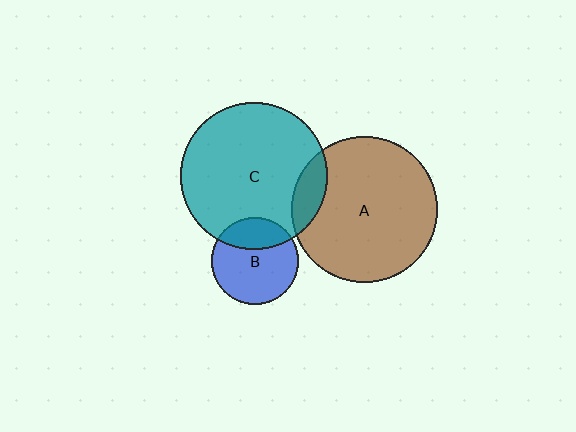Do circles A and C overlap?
Yes.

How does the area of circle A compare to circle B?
Approximately 2.8 times.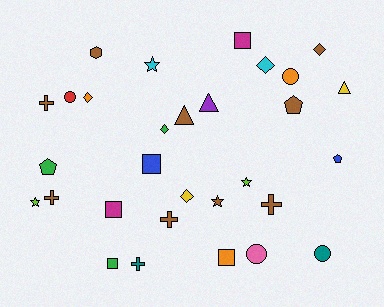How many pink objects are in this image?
There is 1 pink object.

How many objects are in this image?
There are 30 objects.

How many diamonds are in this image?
There are 5 diamonds.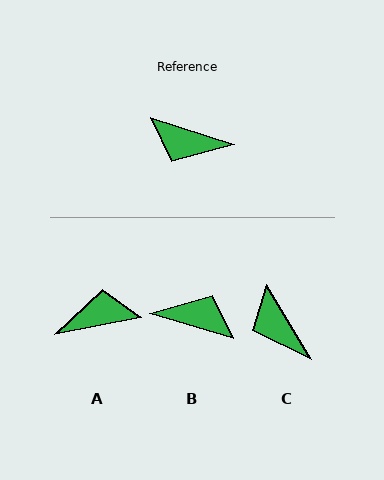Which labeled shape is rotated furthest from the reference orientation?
B, about 179 degrees away.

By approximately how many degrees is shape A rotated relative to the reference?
Approximately 152 degrees clockwise.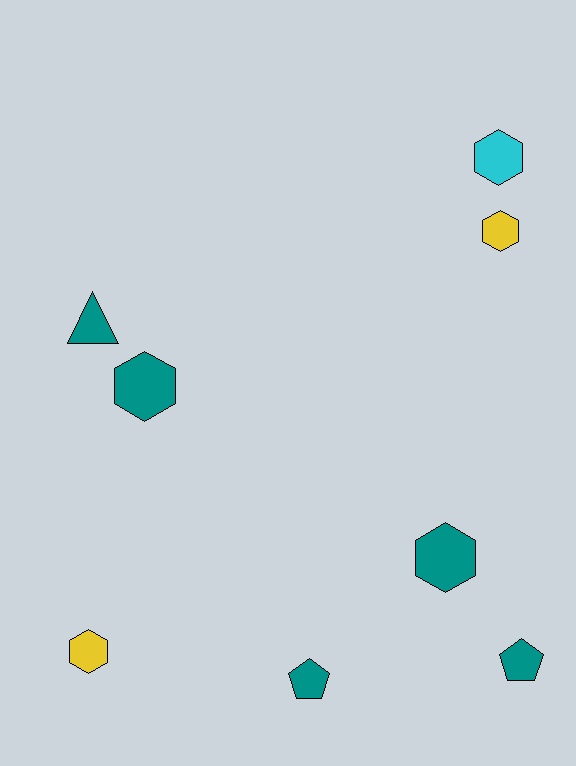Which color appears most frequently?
Teal, with 5 objects.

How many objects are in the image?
There are 8 objects.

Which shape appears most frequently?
Hexagon, with 5 objects.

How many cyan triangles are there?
There are no cyan triangles.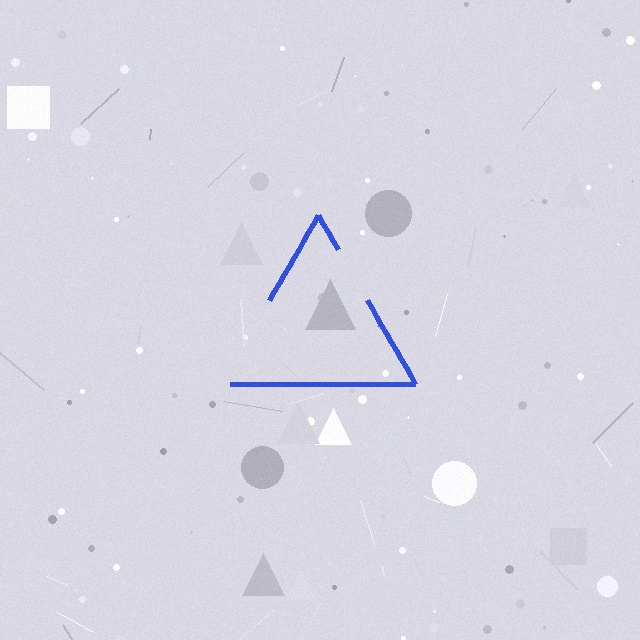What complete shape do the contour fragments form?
The contour fragments form a triangle.